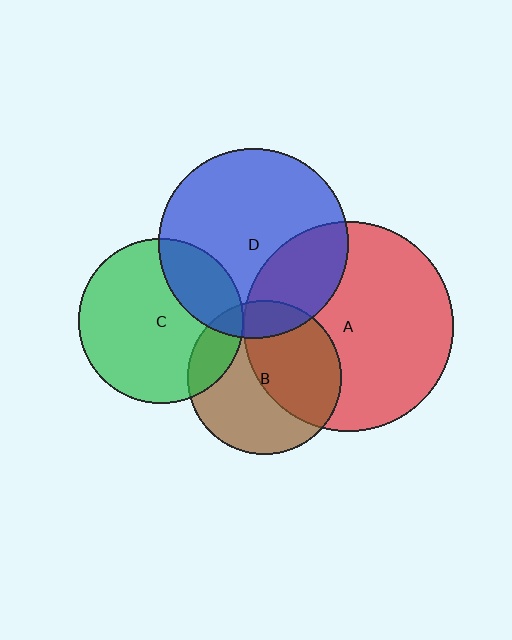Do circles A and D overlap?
Yes.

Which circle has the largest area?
Circle A (red).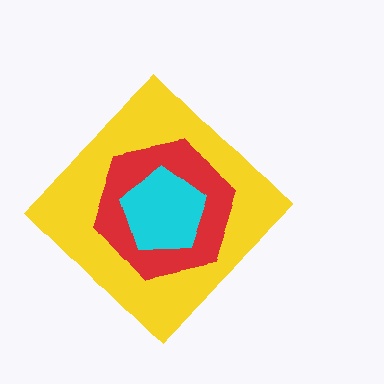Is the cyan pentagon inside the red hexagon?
Yes.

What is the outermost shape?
The yellow diamond.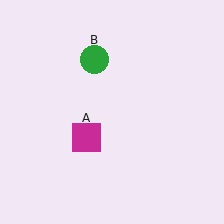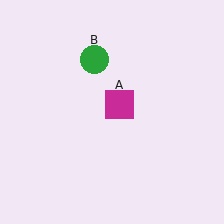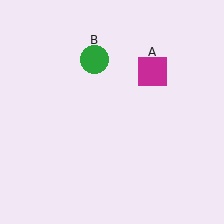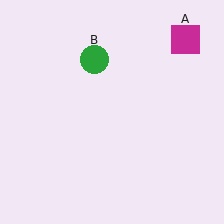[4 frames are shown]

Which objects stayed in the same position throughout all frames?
Green circle (object B) remained stationary.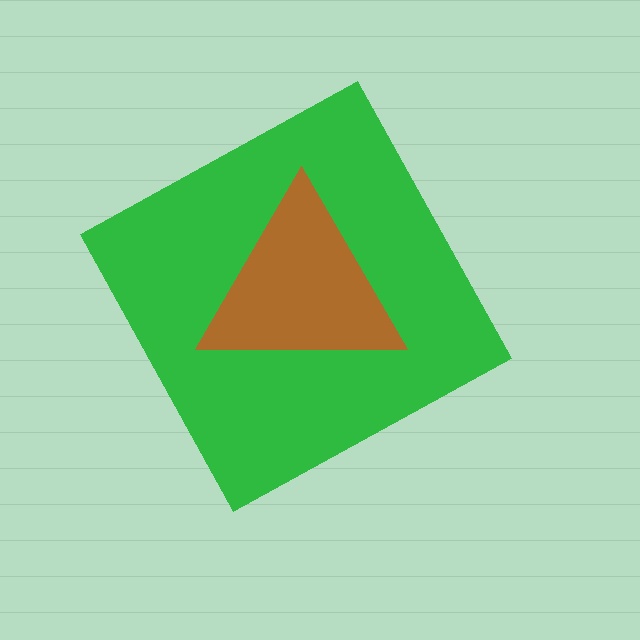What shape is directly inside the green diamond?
The brown triangle.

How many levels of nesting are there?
2.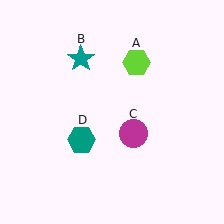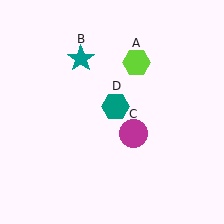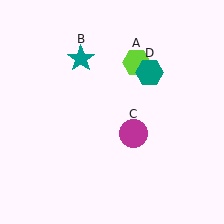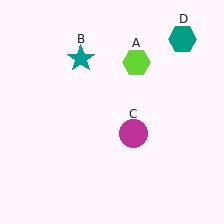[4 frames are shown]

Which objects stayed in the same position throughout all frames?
Lime hexagon (object A) and teal star (object B) and magenta circle (object C) remained stationary.